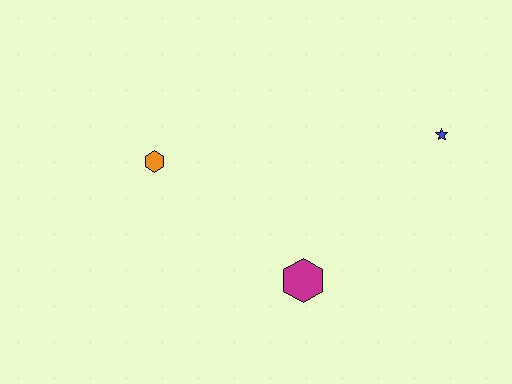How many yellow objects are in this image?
There are no yellow objects.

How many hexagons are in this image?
There are 2 hexagons.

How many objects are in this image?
There are 3 objects.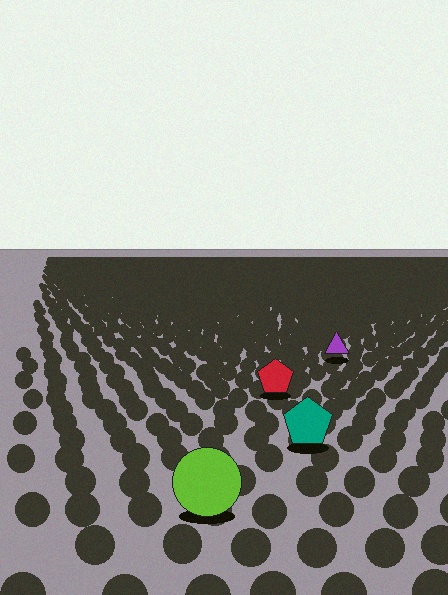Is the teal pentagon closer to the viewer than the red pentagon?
Yes. The teal pentagon is closer — you can tell from the texture gradient: the ground texture is coarser near it.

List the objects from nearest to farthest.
From nearest to farthest: the lime circle, the teal pentagon, the red pentagon, the purple triangle.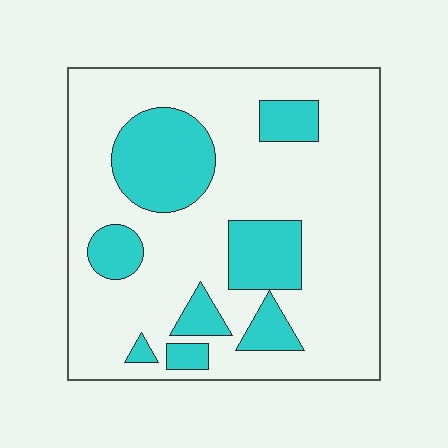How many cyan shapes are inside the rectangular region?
8.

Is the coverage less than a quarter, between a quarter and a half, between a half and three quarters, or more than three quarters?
Less than a quarter.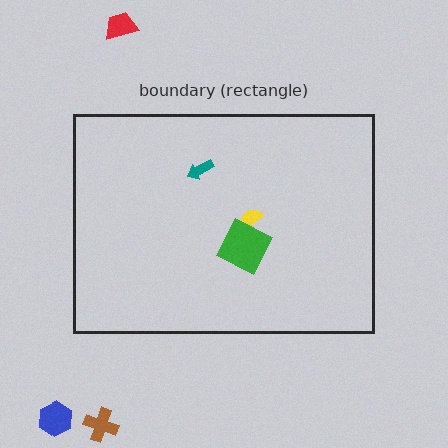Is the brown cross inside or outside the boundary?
Outside.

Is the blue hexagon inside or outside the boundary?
Outside.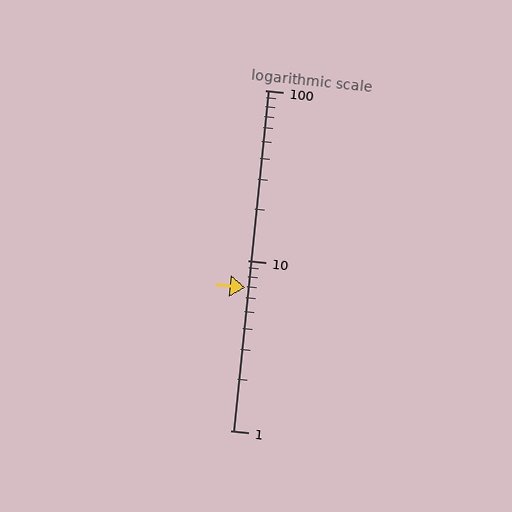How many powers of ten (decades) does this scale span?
The scale spans 2 decades, from 1 to 100.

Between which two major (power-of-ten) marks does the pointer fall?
The pointer is between 1 and 10.